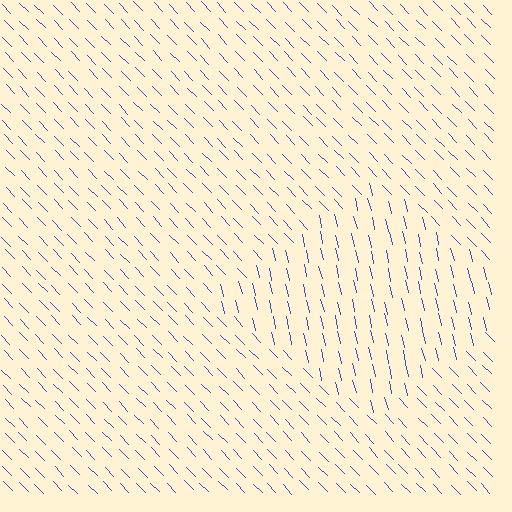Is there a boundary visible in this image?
Yes, there is a texture boundary formed by a change in line orientation.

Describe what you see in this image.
The image is filled with small blue line segments. A diamond region in the image has lines oriented differently from the surrounding lines, creating a visible texture boundary.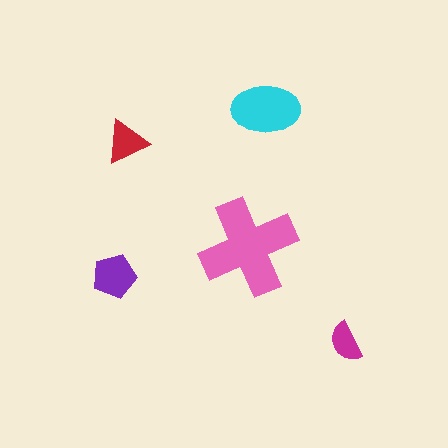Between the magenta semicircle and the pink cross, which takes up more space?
The pink cross.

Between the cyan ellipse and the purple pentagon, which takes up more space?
The cyan ellipse.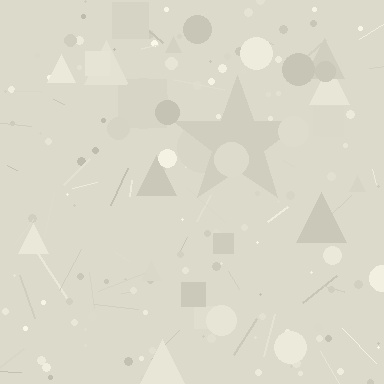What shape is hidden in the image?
A star is hidden in the image.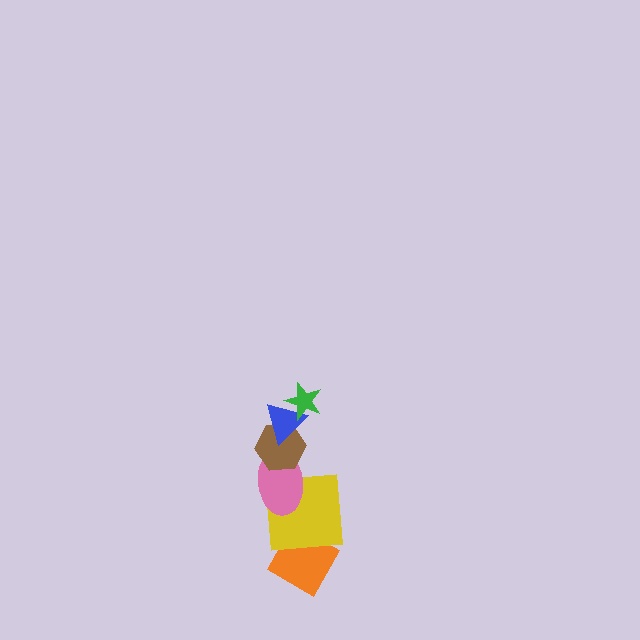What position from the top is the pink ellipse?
The pink ellipse is 4th from the top.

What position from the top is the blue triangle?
The blue triangle is 2nd from the top.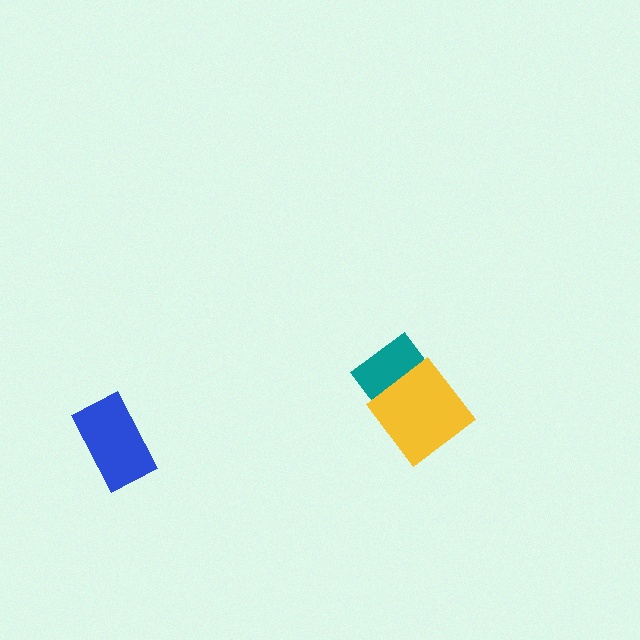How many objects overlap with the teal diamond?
1 object overlaps with the teal diamond.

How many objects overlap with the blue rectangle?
0 objects overlap with the blue rectangle.